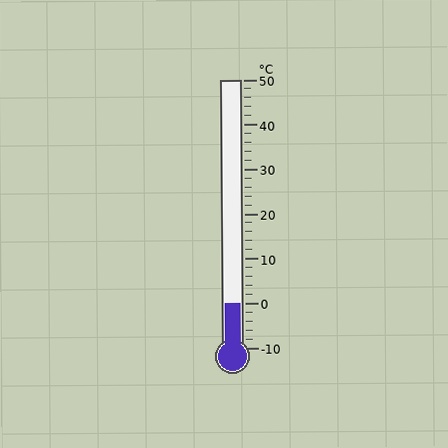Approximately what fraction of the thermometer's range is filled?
The thermometer is filled to approximately 15% of its range.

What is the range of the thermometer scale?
The thermometer scale ranges from -10°C to 50°C.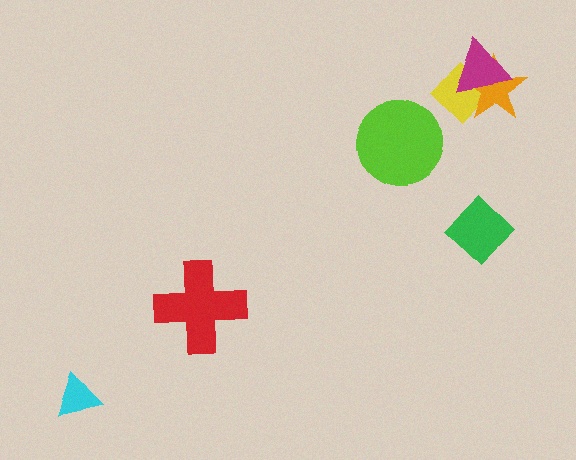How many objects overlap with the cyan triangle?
0 objects overlap with the cyan triangle.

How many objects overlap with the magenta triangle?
2 objects overlap with the magenta triangle.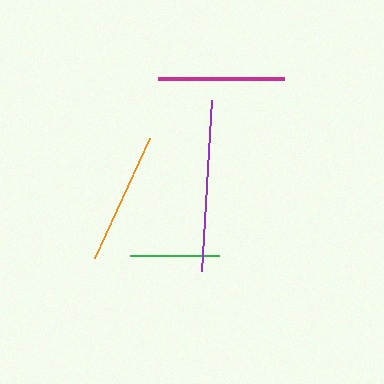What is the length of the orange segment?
The orange segment is approximately 132 pixels long.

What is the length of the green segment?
The green segment is approximately 89 pixels long.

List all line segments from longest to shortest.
From longest to shortest: purple, orange, magenta, green.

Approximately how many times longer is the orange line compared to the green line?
The orange line is approximately 1.5 times the length of the green line.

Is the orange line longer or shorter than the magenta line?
The orange line is longer than the magenta line.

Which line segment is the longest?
The purple line is the longest at approximately 171 pixels.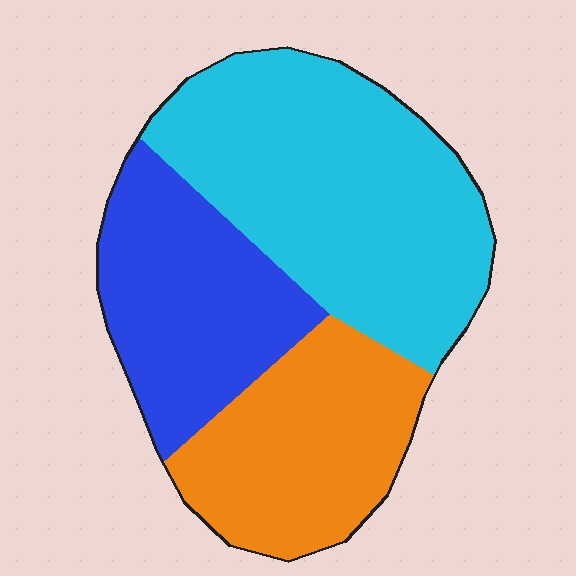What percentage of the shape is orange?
Orange covers 27% of the shape.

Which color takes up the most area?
Cyan, at roughly 45%.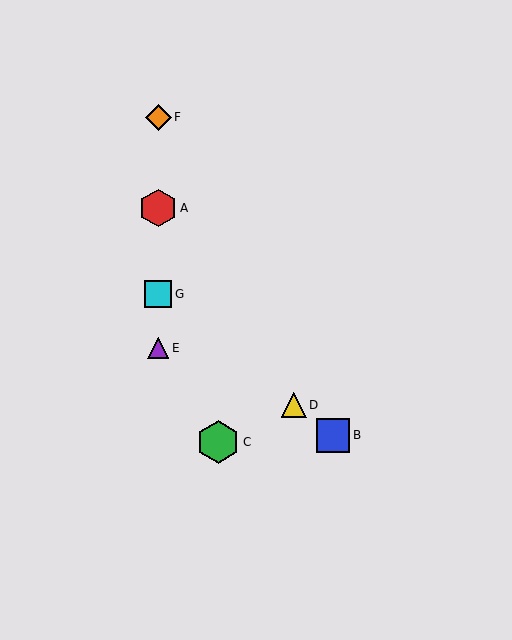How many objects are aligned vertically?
4 objects (A, E, F, G) are aligned vertically.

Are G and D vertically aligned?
No, G is at x≈158 and D is at x≈294.